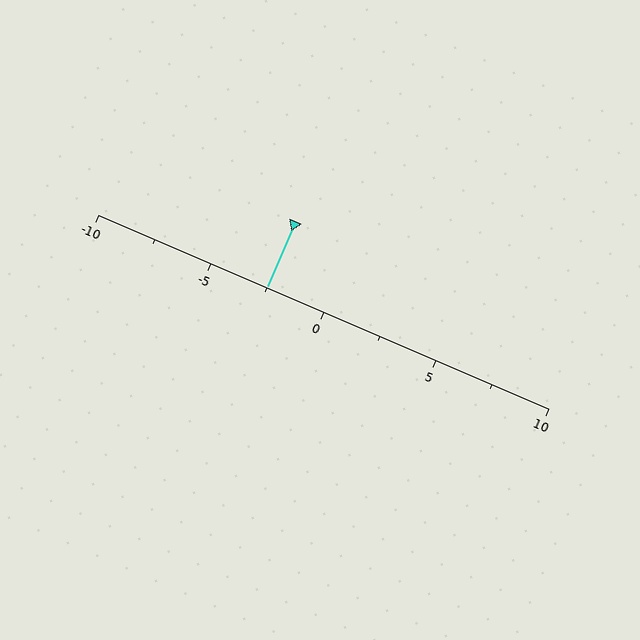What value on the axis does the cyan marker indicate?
The marker indicates approximately -2.5.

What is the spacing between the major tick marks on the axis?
The major ticks are spaced 5 apart.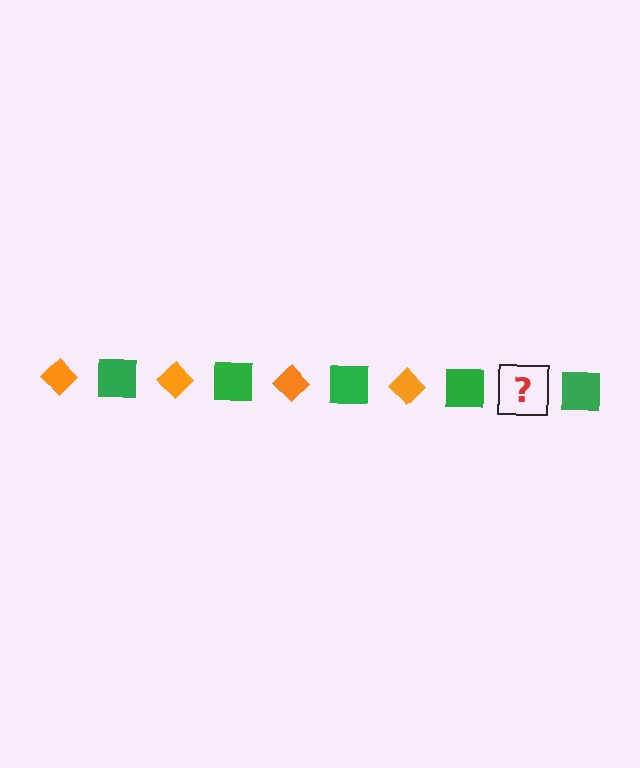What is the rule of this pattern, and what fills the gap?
The rule is that the pattern alternates between orange diamond and green square. The gap should be filled with an orange diamond.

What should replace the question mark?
The question mark should be replaced with an orange diamond.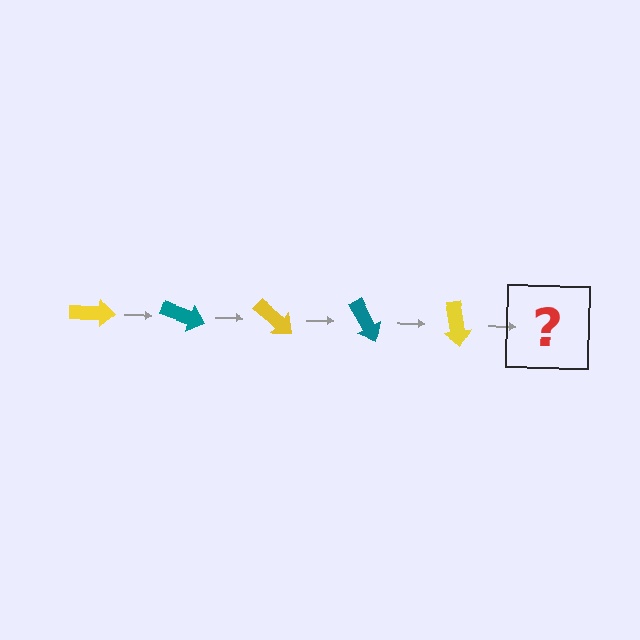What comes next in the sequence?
The next element should be a teal arrow, rotated 100 degrees from the start.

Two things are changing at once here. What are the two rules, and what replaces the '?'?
The two rules are that it rotates 20 degrees each step and the color cycles through yellow and teal. The '?' should be a teal arrow, rotated 100 degrees from the start.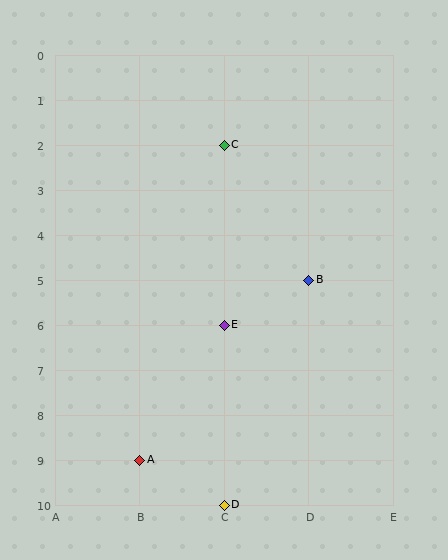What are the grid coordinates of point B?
Point B is at grid coordinates (D, 5).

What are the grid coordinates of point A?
Point A is at grid coordinates (B, 9).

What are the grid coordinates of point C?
Point C is at grid coordinates (C, 2).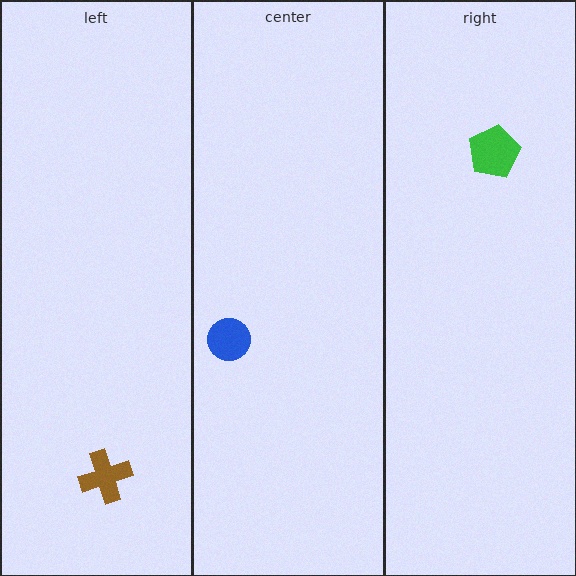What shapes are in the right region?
The green pentagon.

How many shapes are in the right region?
1.